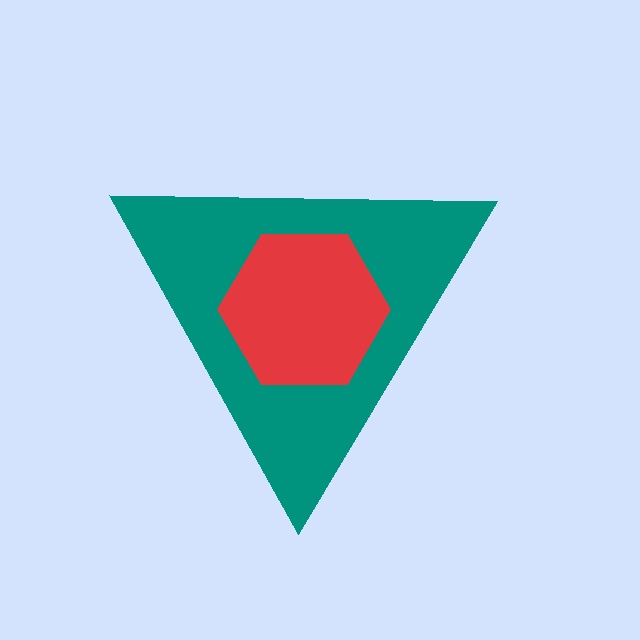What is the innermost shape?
The red hexagon.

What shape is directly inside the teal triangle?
The red hexagon.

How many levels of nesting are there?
2.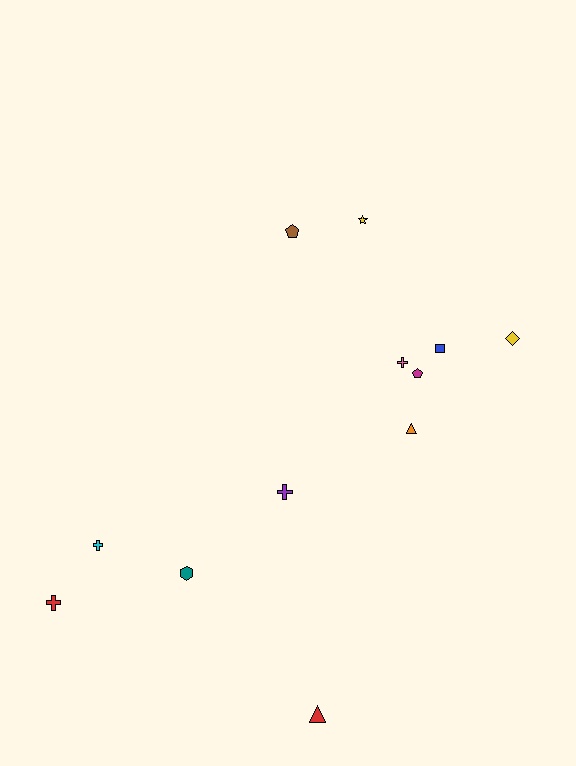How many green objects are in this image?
There are no green objects.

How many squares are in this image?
There is 1 square.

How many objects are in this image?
There are 12 objects.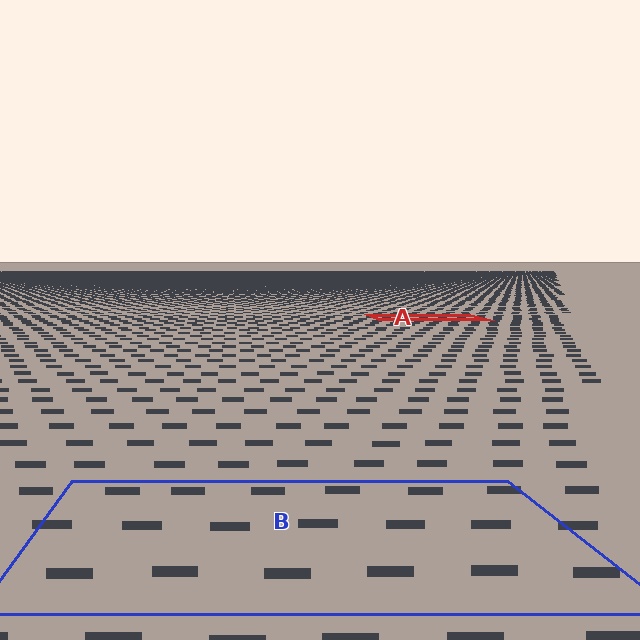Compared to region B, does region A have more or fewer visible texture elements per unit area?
Region A has more texture elements per unit area — they are packed more densely because it is farther away.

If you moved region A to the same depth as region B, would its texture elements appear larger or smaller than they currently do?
They would appear larger. At a closer depth, the same texture elements are projected at a bigger on-screen size.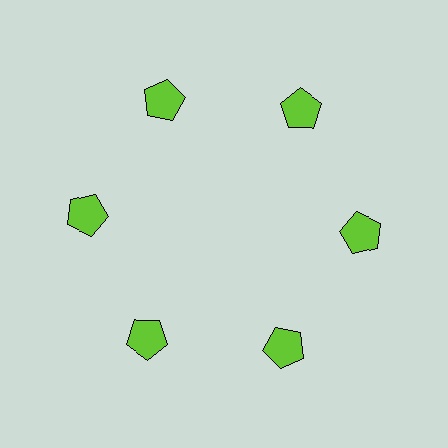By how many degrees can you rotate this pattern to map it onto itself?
The pattern maps onto itself every 60 degrees of rotation.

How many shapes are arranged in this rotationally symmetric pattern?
There are 6 shapes, arranged in 6 groups of 1.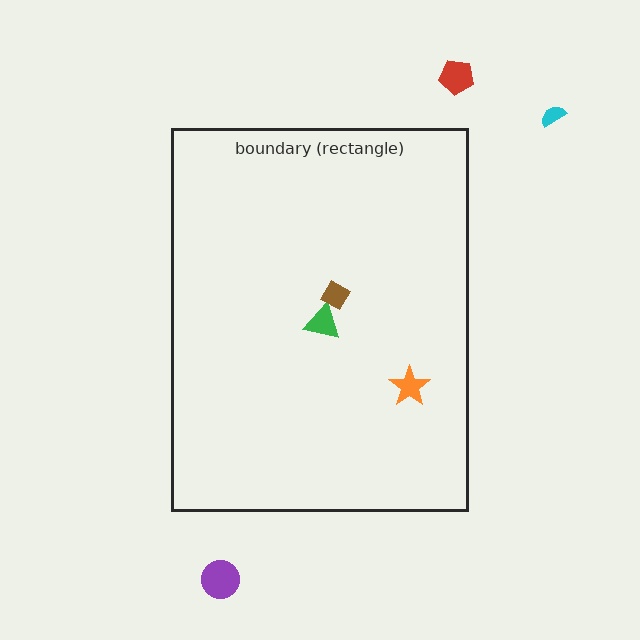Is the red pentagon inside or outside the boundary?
Outside.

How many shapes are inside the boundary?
3 inside, 3 outside.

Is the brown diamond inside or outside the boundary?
Inside.